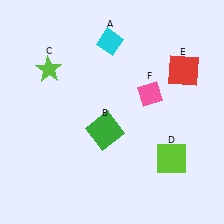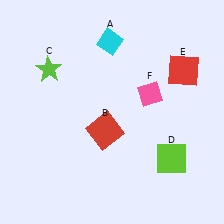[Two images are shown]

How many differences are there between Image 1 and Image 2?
There is 1 difference between the two images.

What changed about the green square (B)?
In Image 1, B is green. In Image 2, it changed to red.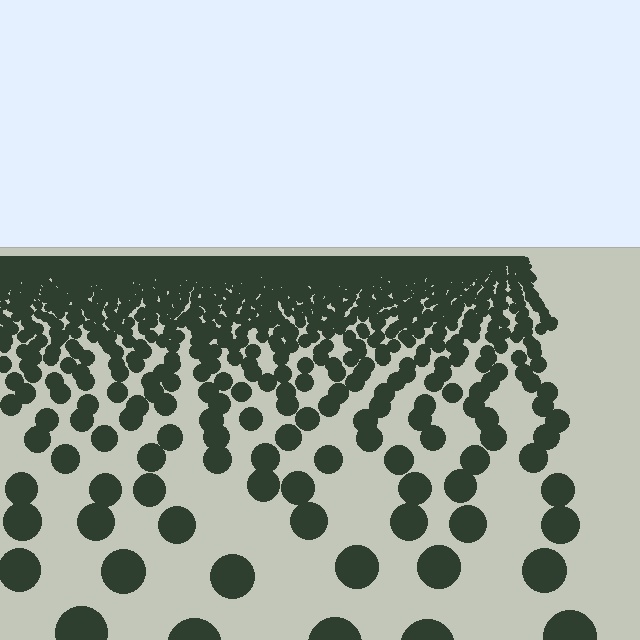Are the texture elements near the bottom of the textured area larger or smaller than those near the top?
Larger. Near the bottom, elements are closer to the viewer and appear at a bigger on-screen size.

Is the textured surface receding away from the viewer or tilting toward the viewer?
The surface is receding away from the viewer. Texture elements get smaller and denser toward the top.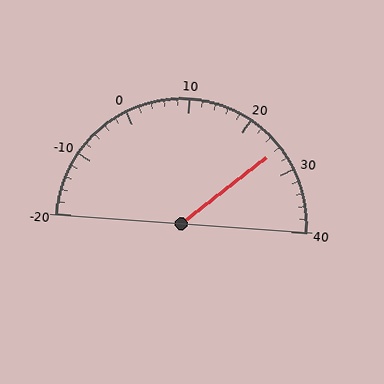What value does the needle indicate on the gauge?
The needle indicates approximately 26.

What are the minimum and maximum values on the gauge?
The gauge ranges from -20 to 40.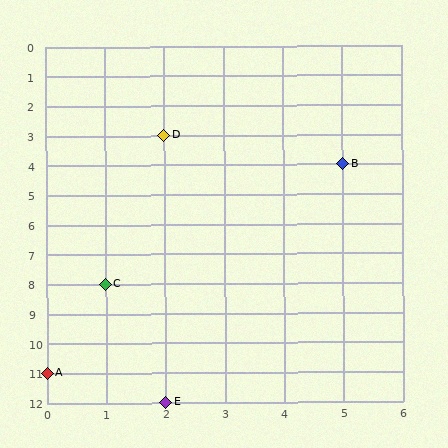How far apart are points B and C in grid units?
Points B and C are 4 columns and 4 rows apart (about 5.7 grid units diagonally).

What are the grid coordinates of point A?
Point A is at grid coordinates (0, 11).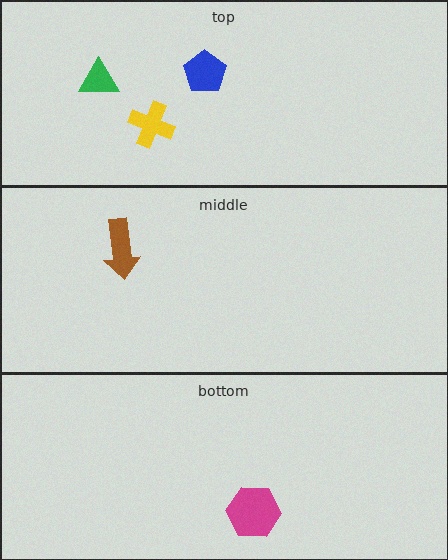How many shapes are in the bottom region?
1.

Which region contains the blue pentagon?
The top region.